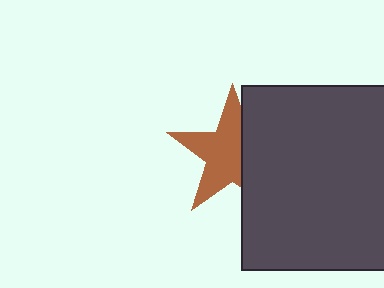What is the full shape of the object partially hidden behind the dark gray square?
The partially hidden object is a brown star.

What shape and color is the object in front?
The object in front is a dark gray square.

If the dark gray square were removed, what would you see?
You would see the complete brown star.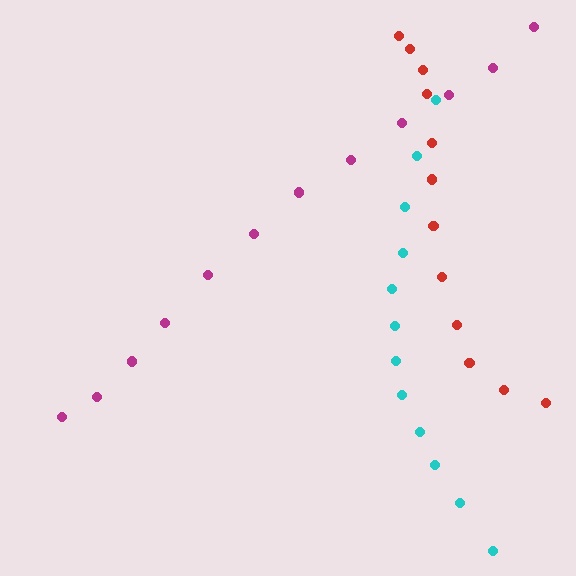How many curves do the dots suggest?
There are 3 distinct paths.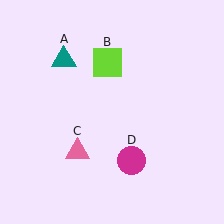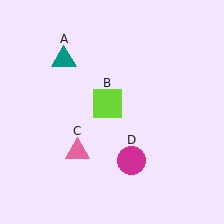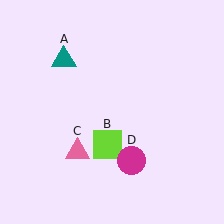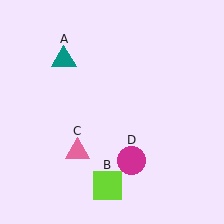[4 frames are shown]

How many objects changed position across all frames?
1 object changed position: lime square (object B).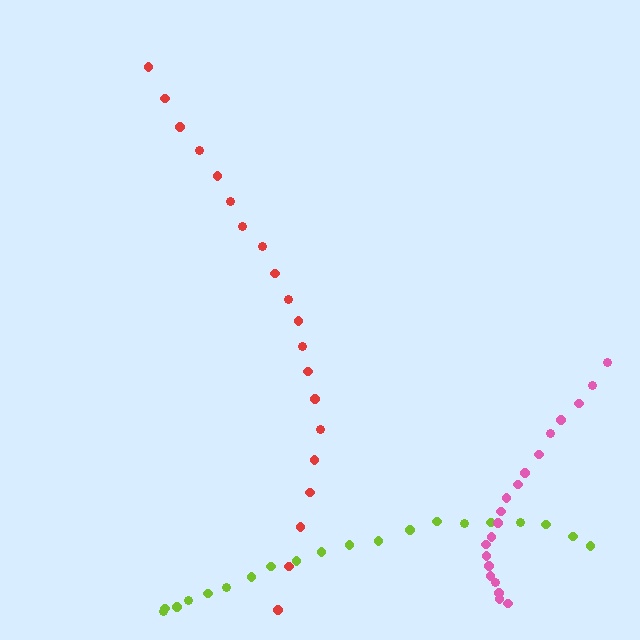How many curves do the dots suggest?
There are 3 distinct paths.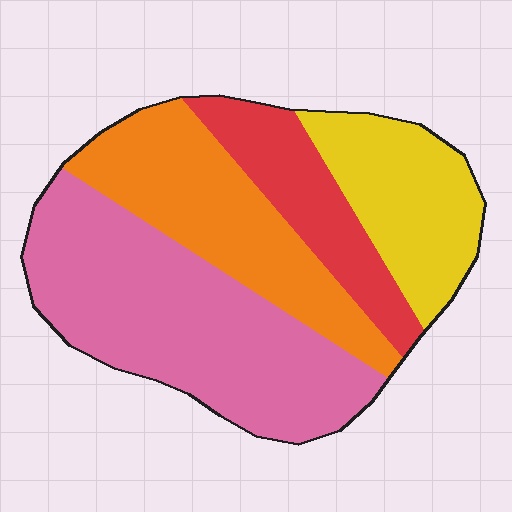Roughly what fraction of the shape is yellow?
Yellow takes up about one fifth (1/5) of the shape.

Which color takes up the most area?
Pink, at roughly 40%.